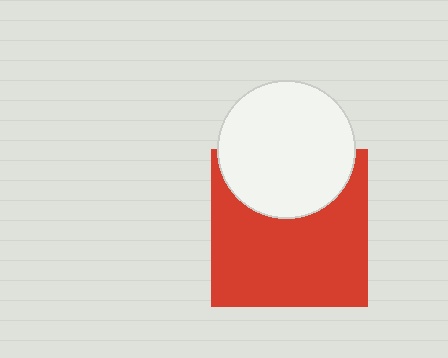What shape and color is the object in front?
The object in front is a white circle.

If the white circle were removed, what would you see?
You would see the complete red square.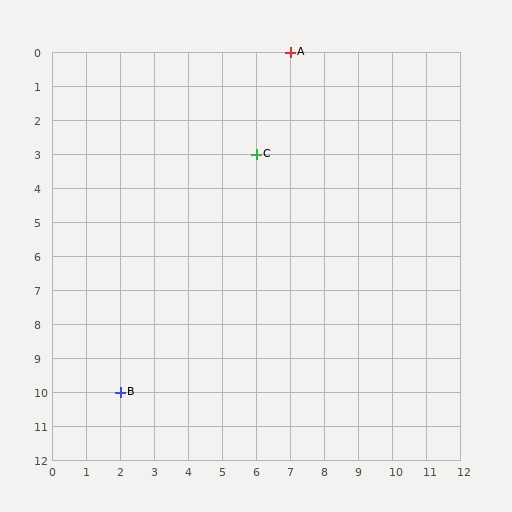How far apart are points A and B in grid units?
Points A and B are 5 columns and 10 rows apart (about 11.2 grid units diagonally).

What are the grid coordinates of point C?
Point C is at grid coordinates (6, 3).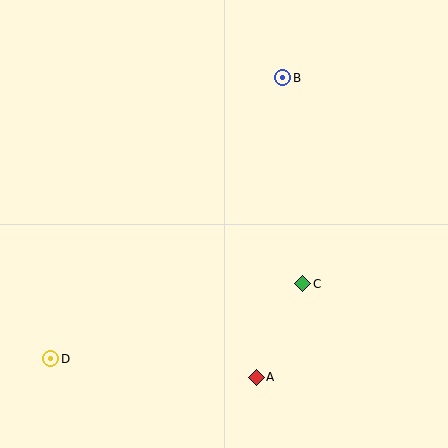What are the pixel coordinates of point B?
Point B is at (283, 78).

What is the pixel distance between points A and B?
The distance between A and B is 300 pixels.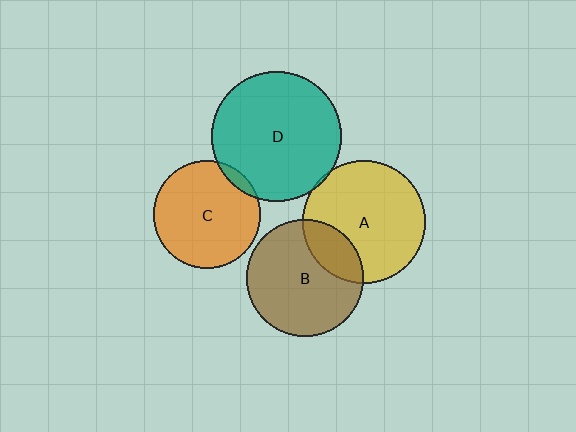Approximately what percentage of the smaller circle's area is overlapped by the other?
Approximately 20%.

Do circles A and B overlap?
Yes.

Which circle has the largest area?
Circle D (teal).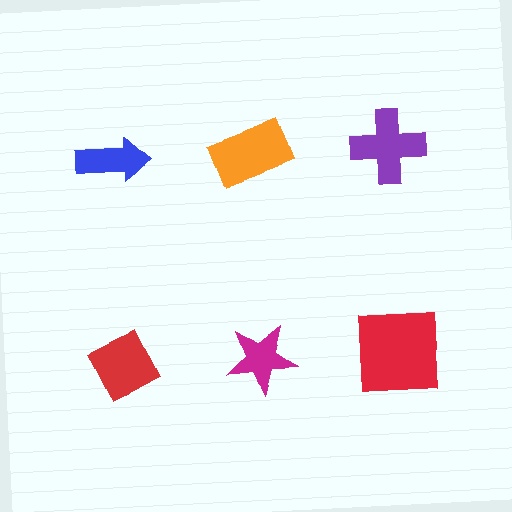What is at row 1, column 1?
A blue arrow.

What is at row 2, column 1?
A red diamond.